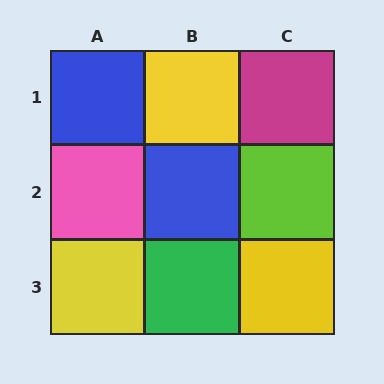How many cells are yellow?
3 cells are yellow.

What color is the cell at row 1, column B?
Yellow.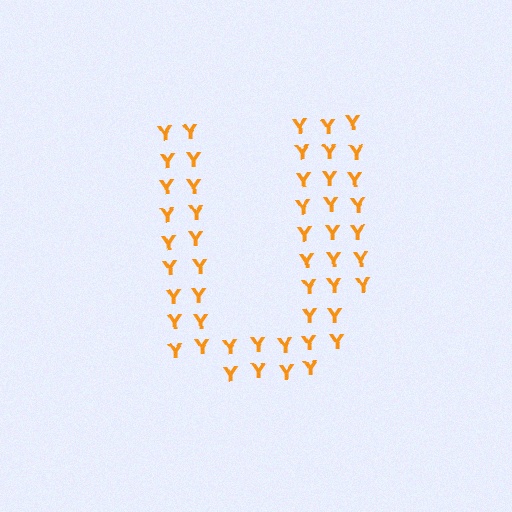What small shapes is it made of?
It is made of small letter Y's.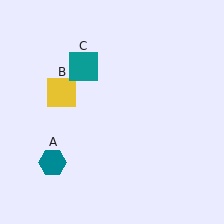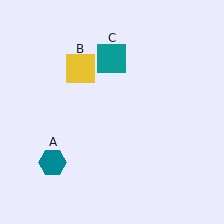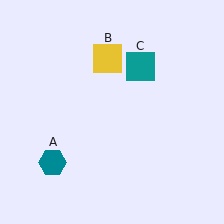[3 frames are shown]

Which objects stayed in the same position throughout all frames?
Teal hexagon (object A) remained stationary.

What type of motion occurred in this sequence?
The yellow square (object B), teal square (object C) rotated clockwise around the center of the scene.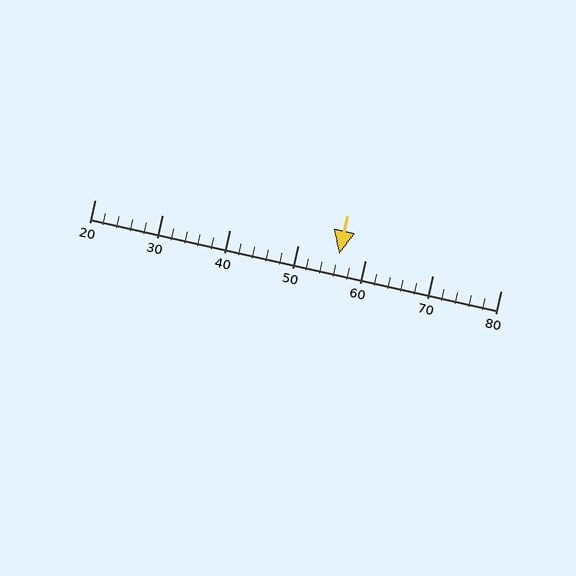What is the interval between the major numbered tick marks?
The major tick marks are spaced 10 units apart.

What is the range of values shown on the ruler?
The ruler shows values from 20 to 80.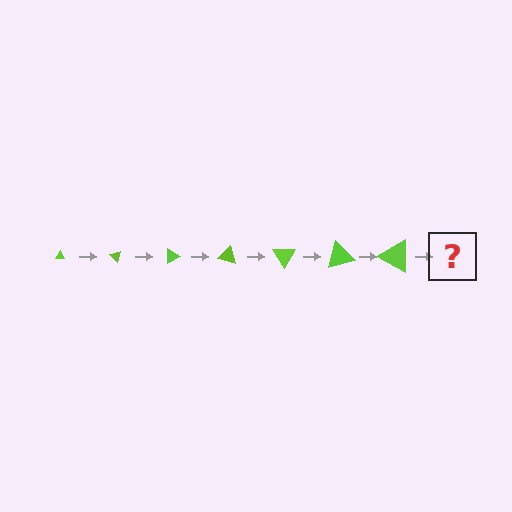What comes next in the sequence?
The next element should be a triangle, larger than the previous one and rotated 315 degrees from the start.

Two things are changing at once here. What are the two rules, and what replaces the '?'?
The two rules are that the triangle grows larger each step and it rotates 45 degrees each step. The '?' should be a triangle, larger than the previous one and rotated 315 degrees from the start.